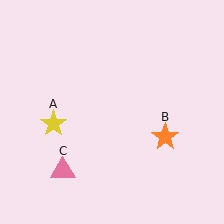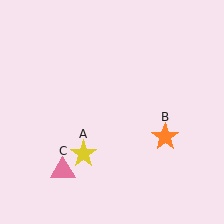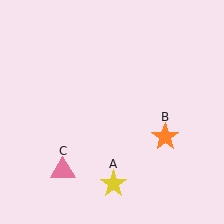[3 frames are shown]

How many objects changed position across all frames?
1 object changed position: yellow star (object A).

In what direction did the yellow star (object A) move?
The yellow star (object A) moved down and to the right.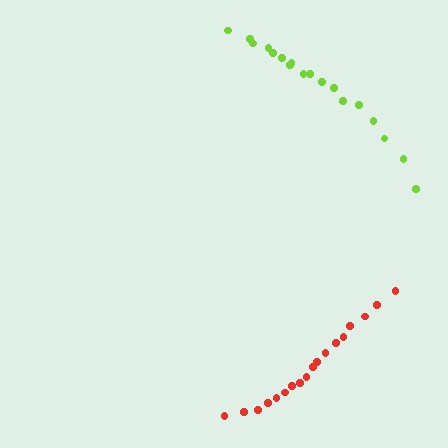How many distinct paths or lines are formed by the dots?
There are 2 distinct paths.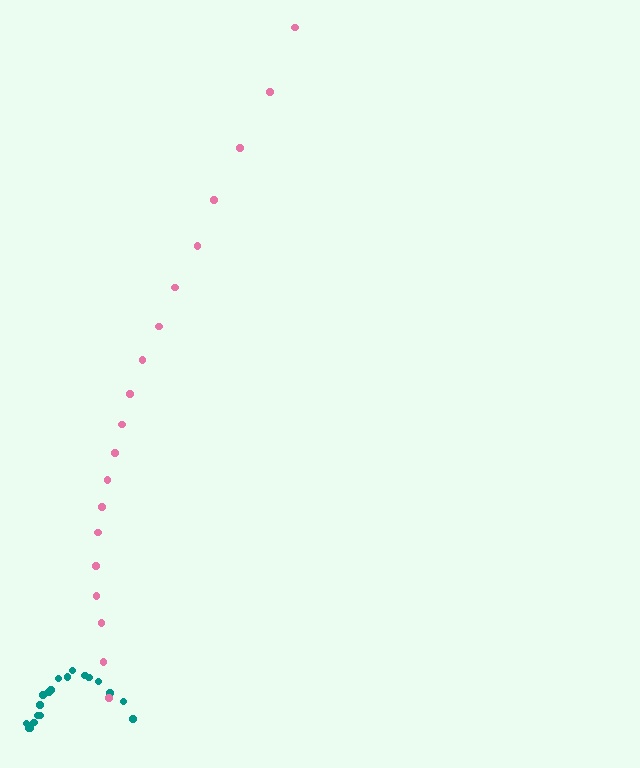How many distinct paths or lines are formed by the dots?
There are 2 distinct paths.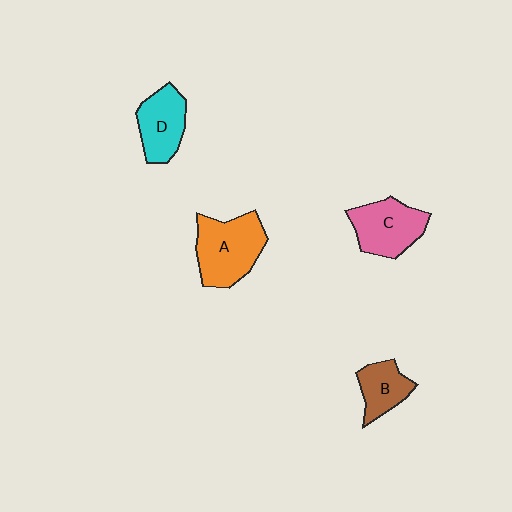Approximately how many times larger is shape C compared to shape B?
Approximately 1.5 times.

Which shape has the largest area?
Shape A (orange).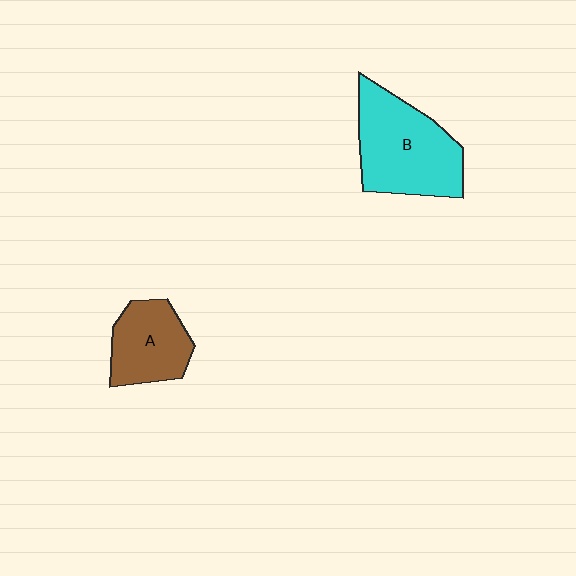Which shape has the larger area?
Shape B (cyan).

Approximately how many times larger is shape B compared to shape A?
Approximately 1.6 times.